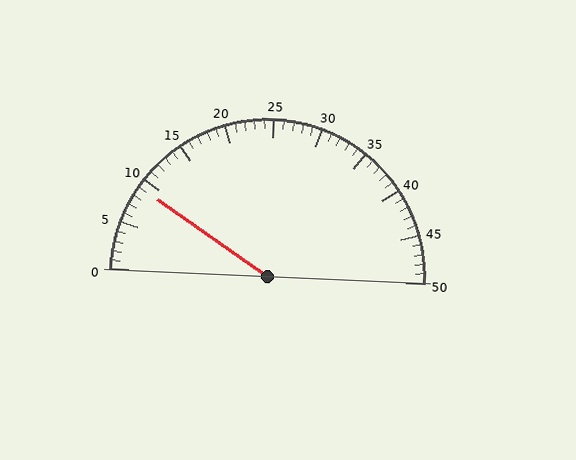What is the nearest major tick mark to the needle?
The nearest major tick mark is 10.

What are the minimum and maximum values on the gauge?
The gauge ranges from 0 to 50.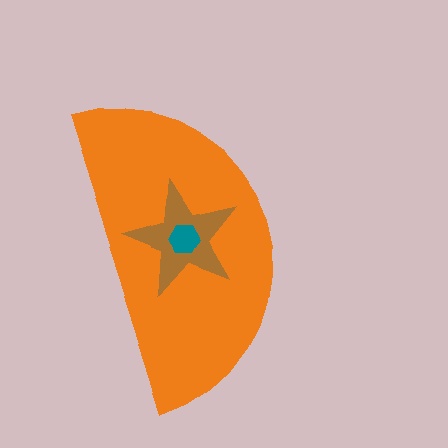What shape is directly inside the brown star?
The teal hexagon.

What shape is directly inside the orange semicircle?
The brown star.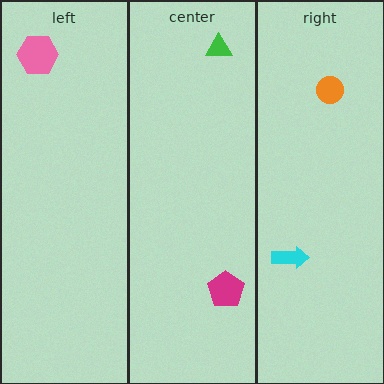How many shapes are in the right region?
2.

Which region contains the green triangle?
The center region.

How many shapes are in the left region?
1.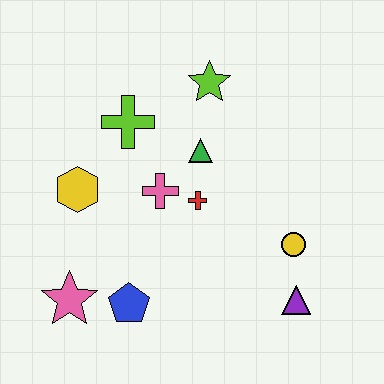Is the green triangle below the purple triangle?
No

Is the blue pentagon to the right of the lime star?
No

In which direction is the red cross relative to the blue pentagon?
The red cross is above the blue pentagon.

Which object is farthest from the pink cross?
The purple triangle is farthest from the pink cross.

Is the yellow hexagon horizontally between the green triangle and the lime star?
No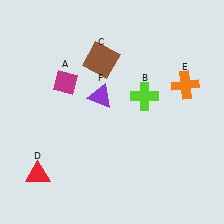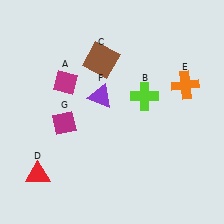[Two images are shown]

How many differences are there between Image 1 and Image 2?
There is 1 difference between the two images.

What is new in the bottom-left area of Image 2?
A magenta diamond (G) was added in the bottom-left area of Image 2.